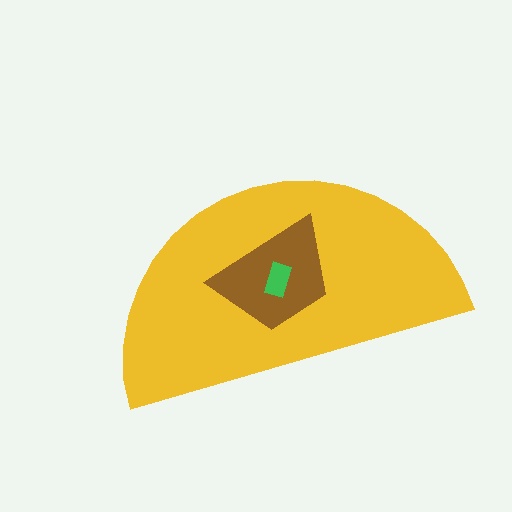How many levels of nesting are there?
3.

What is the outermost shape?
The yellow semicircle.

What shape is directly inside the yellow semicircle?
The brown trapezoid.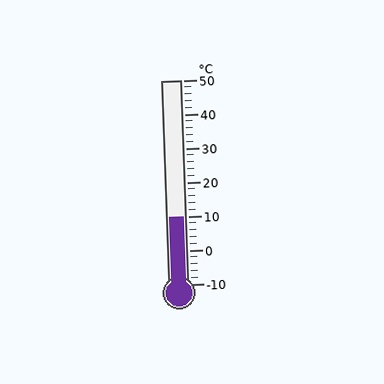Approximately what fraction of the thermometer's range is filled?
The thermometer is filled to approximately 35% of its range.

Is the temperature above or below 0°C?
The temperature is above 0°C.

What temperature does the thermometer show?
The thermometer shows approximately 10°C.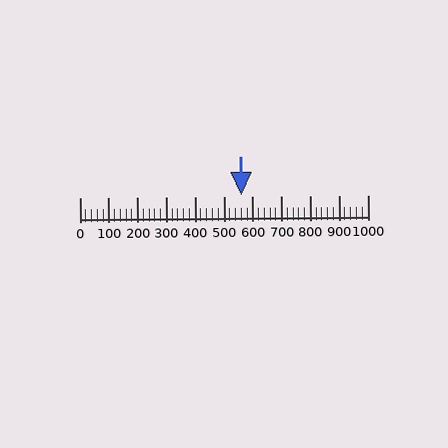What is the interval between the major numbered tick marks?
The major tick marks are spaced 100 units apart.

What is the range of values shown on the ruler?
The ruler shows values from 0 to 1000.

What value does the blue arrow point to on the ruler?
The blue arrow points to approximately 561.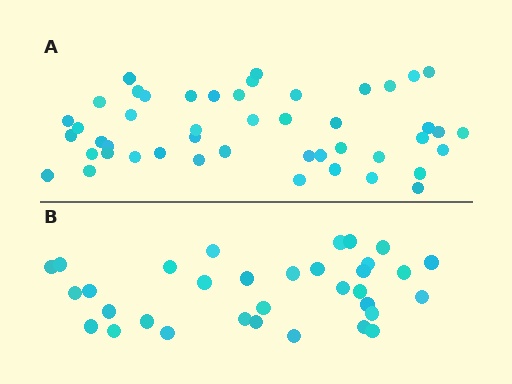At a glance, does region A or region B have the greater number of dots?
Region A (the top region) has more dots.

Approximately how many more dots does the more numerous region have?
Region A has approximately 15 more dots than region B.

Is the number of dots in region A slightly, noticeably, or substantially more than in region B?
Region A has noticeably more, but not dramatically so. The ratio is roughly 1.4 to 1.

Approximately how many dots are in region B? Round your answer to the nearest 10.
About 30 dots. (The exact count is 33, which rounds to 30.)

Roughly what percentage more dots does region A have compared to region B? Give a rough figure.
About 40% more.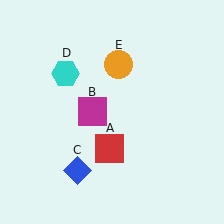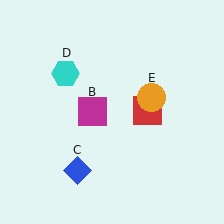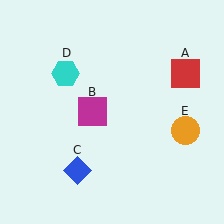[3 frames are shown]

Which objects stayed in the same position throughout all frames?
Magenta square (object B) and blue diamond (object C) and cyan hexagon (object D) remained stationary.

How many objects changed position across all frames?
2 objects changed position: red square (object A), orange circle (object E).